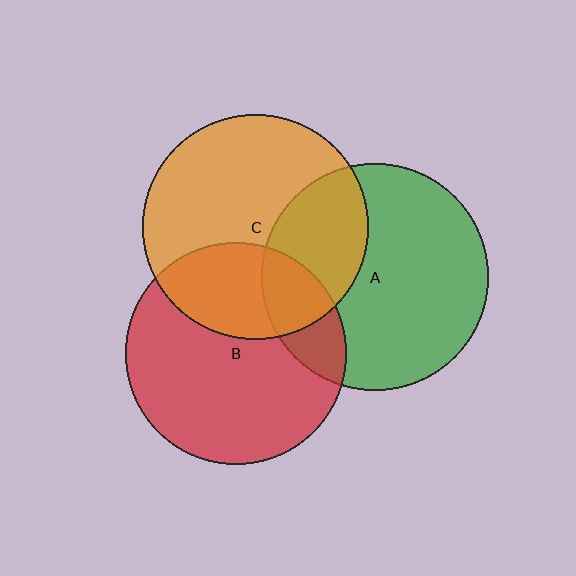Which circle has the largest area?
Circle A (green).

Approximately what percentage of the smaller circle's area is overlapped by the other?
Approximately 30%.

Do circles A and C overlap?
Yes.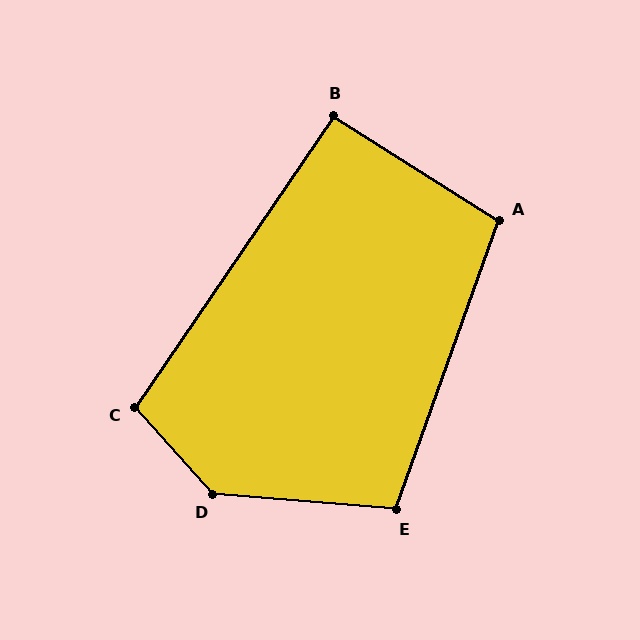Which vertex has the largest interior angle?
D, at approximately 137 degrees.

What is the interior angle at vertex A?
Approximately 103 degrees (obtuse).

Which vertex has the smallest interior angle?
B, at approximately 92 degrees.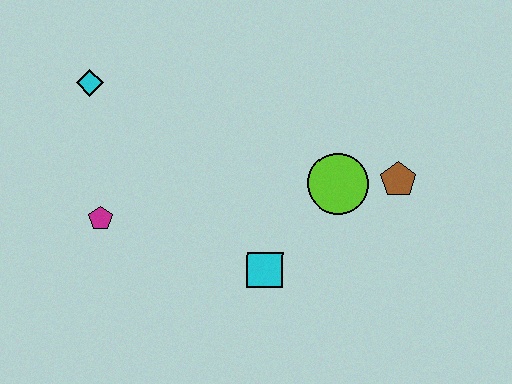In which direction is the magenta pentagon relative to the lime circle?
The magenta pentagon is to the left of the lime circle.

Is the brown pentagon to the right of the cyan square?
Yes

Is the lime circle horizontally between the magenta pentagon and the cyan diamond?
No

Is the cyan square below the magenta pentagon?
Yes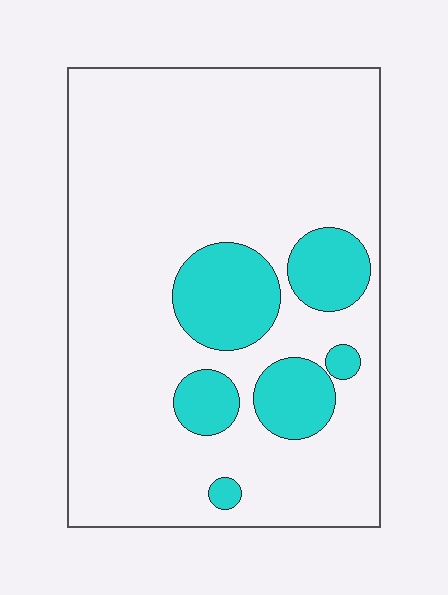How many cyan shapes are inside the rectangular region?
6.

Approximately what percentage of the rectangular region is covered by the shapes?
Approximately 20%.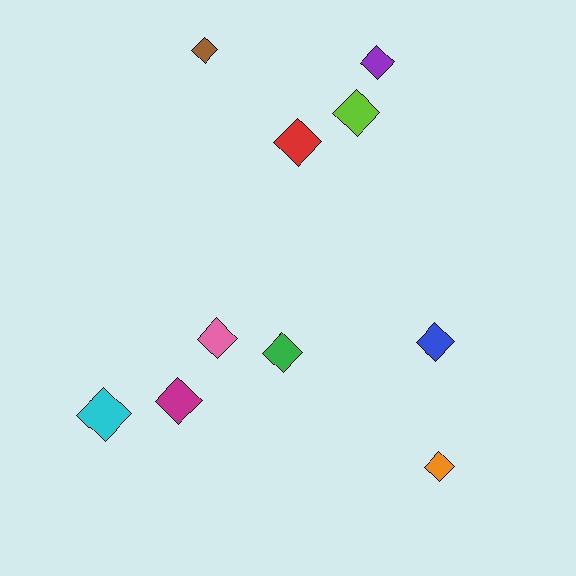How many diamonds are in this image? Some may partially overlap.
There are 10 diamonds.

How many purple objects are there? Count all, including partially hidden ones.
There is 1 purple object.